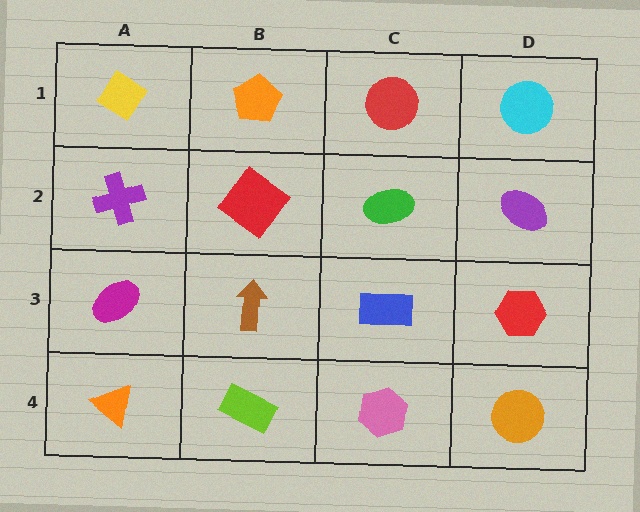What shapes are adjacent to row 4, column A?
A magenta ellipse (row 3, column A), a lime rectangle (row 4, column B).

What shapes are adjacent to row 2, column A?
A yellow diamond (row 1, column A), a magenta ellipse (row 3, column A), a red diamond (row 2, column B).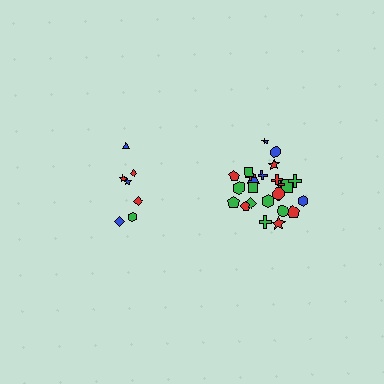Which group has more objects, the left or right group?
The right group.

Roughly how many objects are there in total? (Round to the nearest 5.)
Roughly 30 objects in total.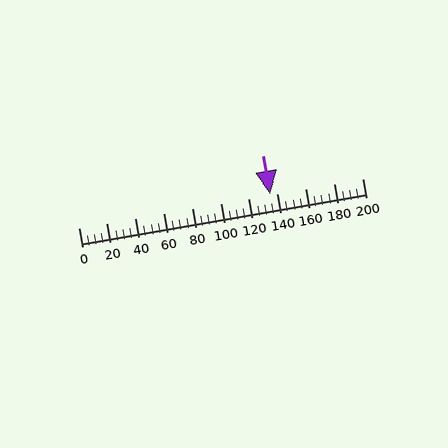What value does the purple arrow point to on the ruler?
The purple arrow points to approximately 135.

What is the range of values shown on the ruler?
The ruler shows values from 0 to 200.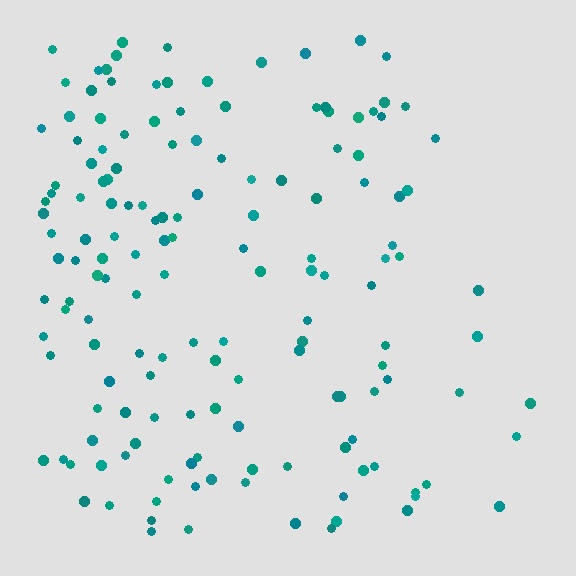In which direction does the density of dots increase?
From right to left, with the left side densest.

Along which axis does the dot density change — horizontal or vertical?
Horizontal.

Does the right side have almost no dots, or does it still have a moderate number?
Still a moderate number, just noticeably fewer than the left.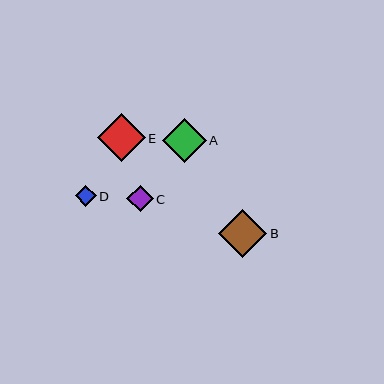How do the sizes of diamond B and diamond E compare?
Diamond B and diamond E are approximately the same size.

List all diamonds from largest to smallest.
From largest to smallest: B, E, A, C, D.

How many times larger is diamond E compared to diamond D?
Diamond E is approximately 2.3 times the size of diamond D.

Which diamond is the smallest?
Diamond D is the smallest with a size of approximately 21 pixels.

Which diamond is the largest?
Diamond B is the largest with a size of approximately 48 pixels.